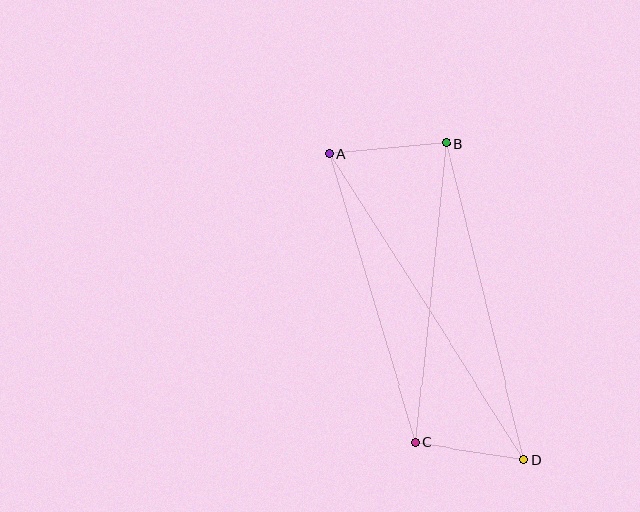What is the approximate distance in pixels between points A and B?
The distance between A and B is approximately 117 pixels.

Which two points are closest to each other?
Points C and D are closest to each other.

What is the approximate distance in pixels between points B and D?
The distance between B and D is approximately 326 pixels.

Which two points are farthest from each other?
Points A and D are farthest from each other.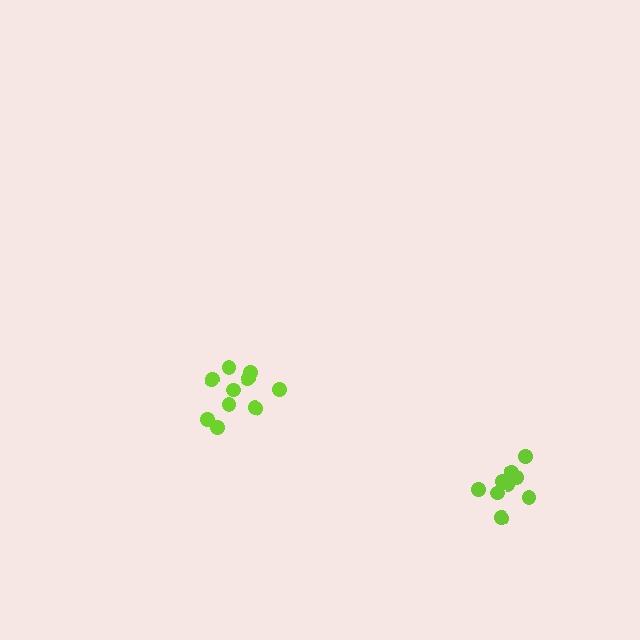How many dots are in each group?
Group 1: 9 dots, Group 2: 10 dots (19 total).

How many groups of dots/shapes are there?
There are 2 groups.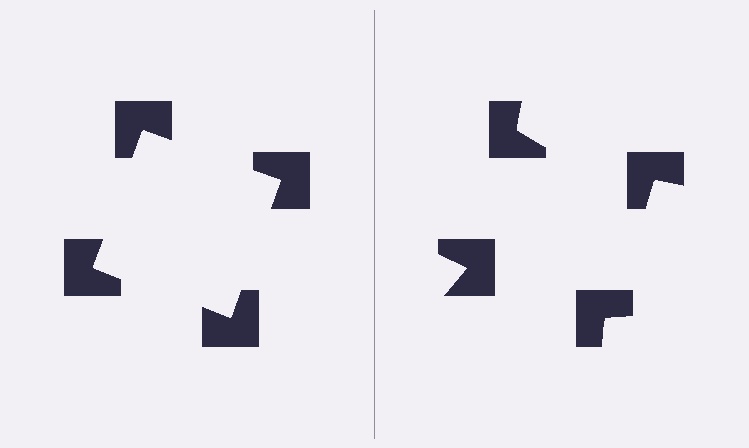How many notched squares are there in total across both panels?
8 — 4 on each side.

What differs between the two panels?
The notched squares are positioned identically on both sides; only the wedge orientations differ. On the left they align to a square; on the right they are misaligned.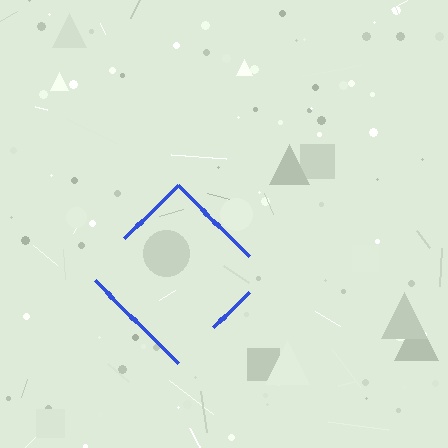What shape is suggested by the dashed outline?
The dashed outline suggests a diamond.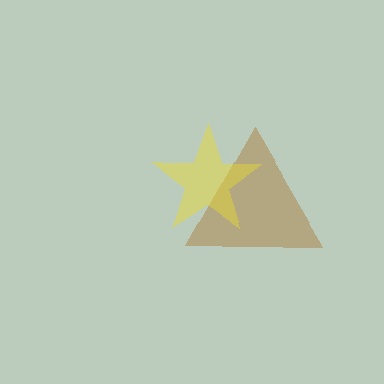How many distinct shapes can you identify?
There are 2 distinct shapes: a brown triangle, a yellow star.